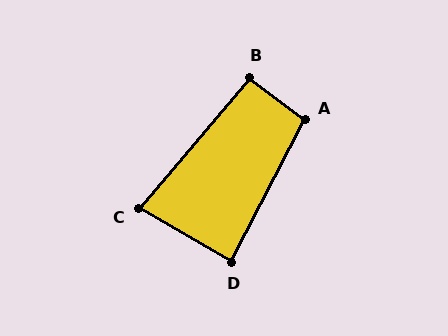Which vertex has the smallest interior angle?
C, at approximately 80 degrees.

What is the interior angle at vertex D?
Approximately 87 degrees (approximately right).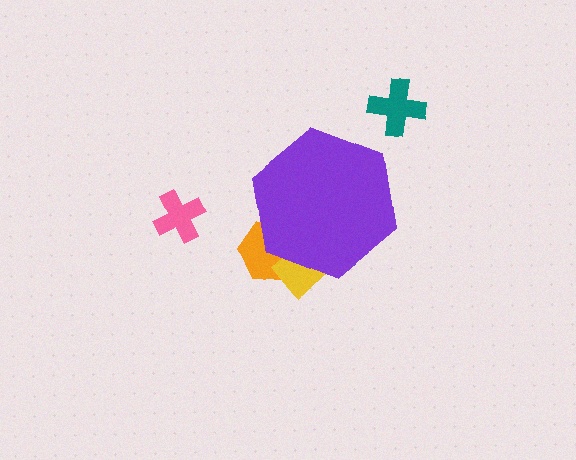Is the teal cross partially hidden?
No, the teal cross is fully visible.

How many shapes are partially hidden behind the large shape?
2 shapes are partially hidden.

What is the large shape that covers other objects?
A purple hexagon.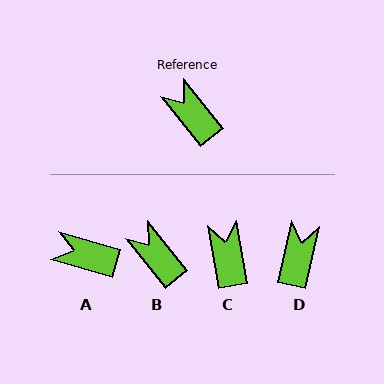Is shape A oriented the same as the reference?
No, it is off by about 35 degrees.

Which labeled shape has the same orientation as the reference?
B.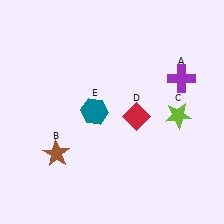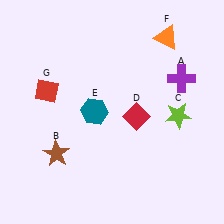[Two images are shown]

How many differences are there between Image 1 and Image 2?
There are 2 differences between the two images.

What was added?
An orange triangle (F), a red diamond (G) were added in Image 2.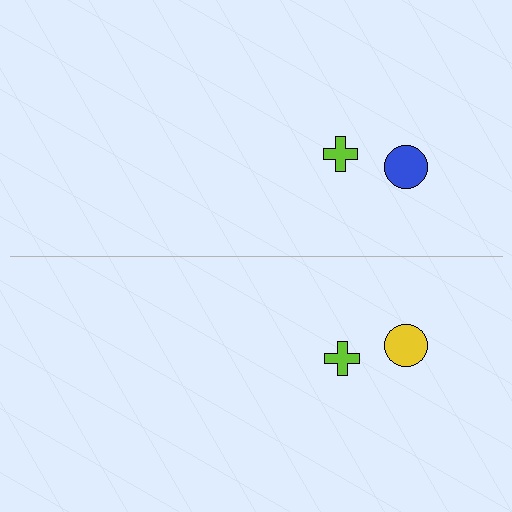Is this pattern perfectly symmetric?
No, the pattern is not perfectly symmetric. The yellow circle on the bottom side breaks the symmetry — its mirror counterpart is blue.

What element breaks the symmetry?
The yellow circle on the bottom side breaks the symmetry — its mirror counterpart is blue.